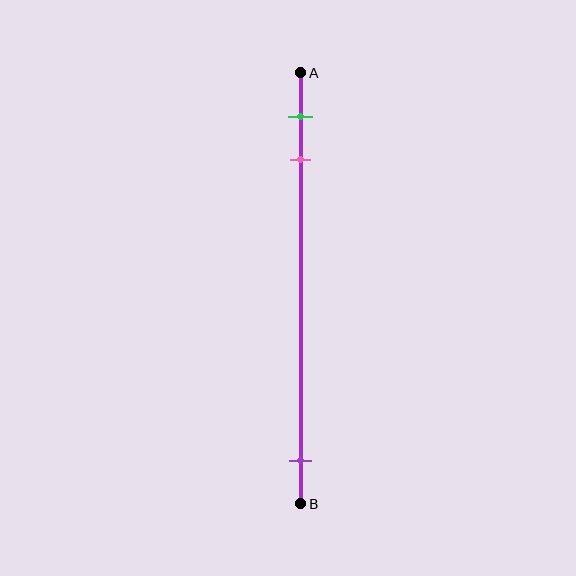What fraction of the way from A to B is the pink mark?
The pink mark is approximately 20% (0.2) of the way from A to B.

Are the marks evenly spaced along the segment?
No, the marks are not evenly spaced.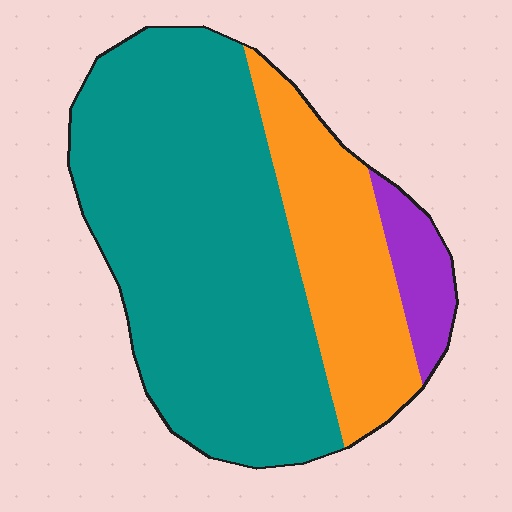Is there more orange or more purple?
Orange.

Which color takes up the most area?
Teal, at roughly 65%.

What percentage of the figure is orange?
Orange takes up about one quarter (1/4) of the figure.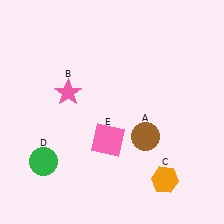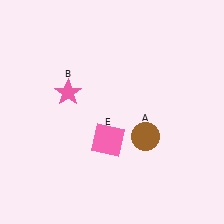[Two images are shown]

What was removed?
The orange hexagon (C), the green circle (D) were removed in Image 2.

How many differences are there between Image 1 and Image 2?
There are 2 differences between the two images.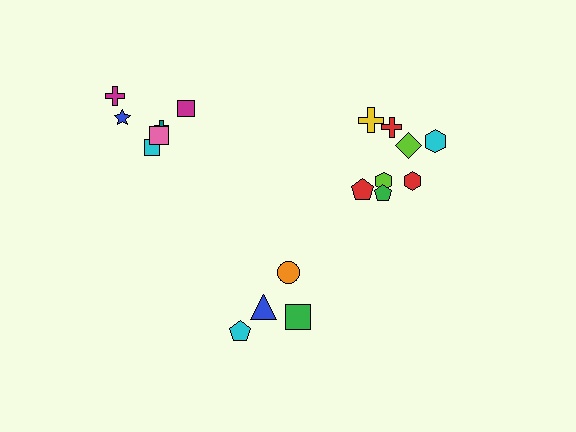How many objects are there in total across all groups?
There are 18 objects.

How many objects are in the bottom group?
There are 4 objects.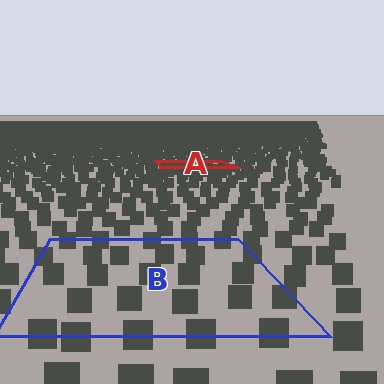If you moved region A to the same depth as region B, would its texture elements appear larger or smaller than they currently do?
They would appear larger. At a closer depth, the same texture elements are projected at a bigger on-screen size.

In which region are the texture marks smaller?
The texture marks are smaller in region A, because it is farther away.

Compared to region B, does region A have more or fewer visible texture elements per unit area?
Region A has more texture elements per unit area — they are packed more densely because it is farther away.